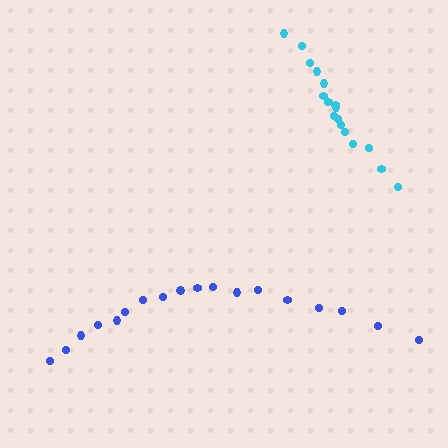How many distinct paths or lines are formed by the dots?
There are 2 distinct paths.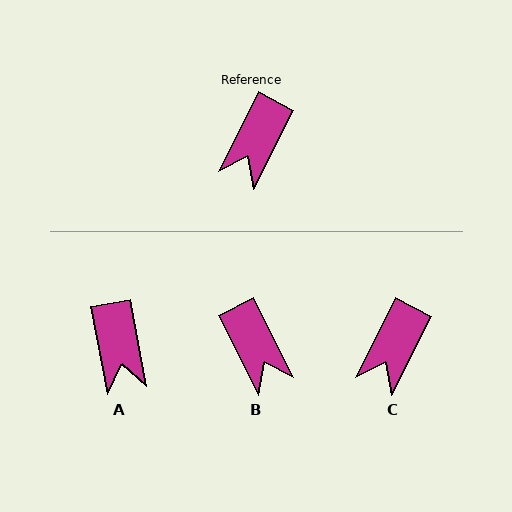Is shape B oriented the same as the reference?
No, it is off by about 54 degrees.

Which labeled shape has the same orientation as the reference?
C.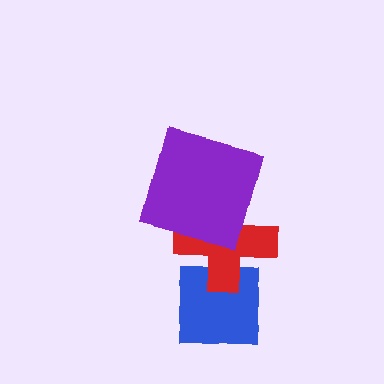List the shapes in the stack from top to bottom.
From top to bottom: the purple square, the red cross, the blue square.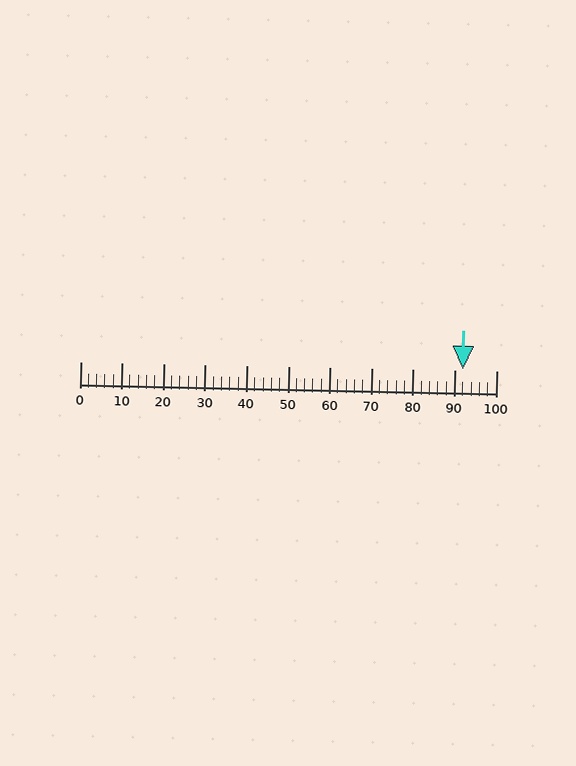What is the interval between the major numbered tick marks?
The major tick marks are spaced 10 units apart.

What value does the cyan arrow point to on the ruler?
The cyan arrow points to approximately 92.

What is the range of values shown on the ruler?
The ruler shows values from 0 to 100.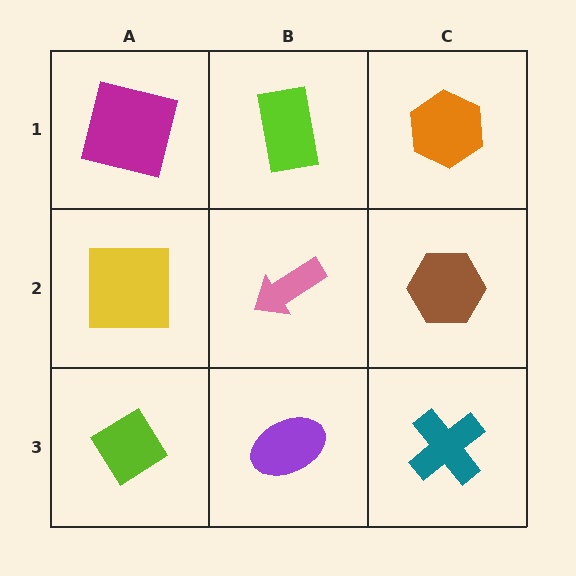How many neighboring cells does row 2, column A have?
3.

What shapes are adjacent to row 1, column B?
A pink arrow (row 2, column B), a magenta square (row 1, column A), an orange hexagon (row 1, column C).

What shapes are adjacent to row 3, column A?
A yellow square (row 2, column A), a purple ellipse (row 3, column B).